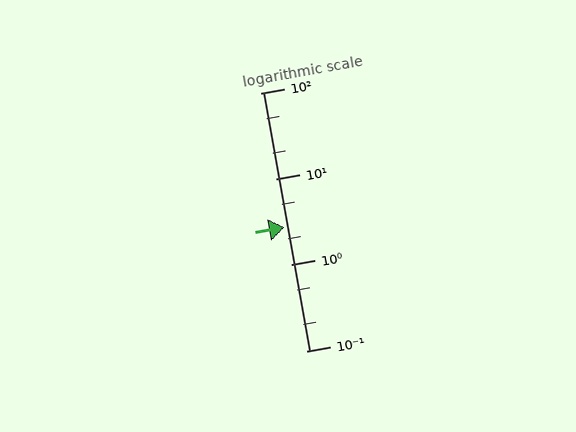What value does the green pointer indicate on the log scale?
The pointer indicates approximately 2.7.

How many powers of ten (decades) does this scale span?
The scale spans 3 decades, from 0.1 to 100.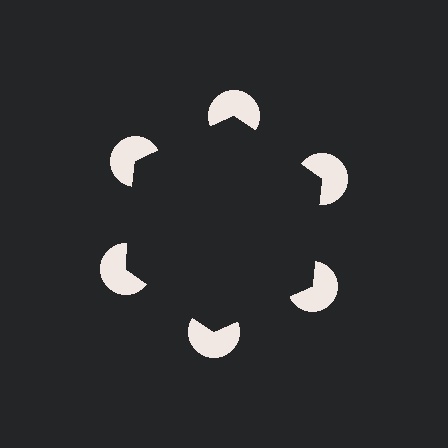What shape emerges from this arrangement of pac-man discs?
An illusory hexagon — its edges are inferred from the aligned wedge cuts in the pac-man discs, not physically drawn.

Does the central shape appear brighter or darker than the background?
It typically appears slightly darker than the background, even though no actual brightness change is drawn.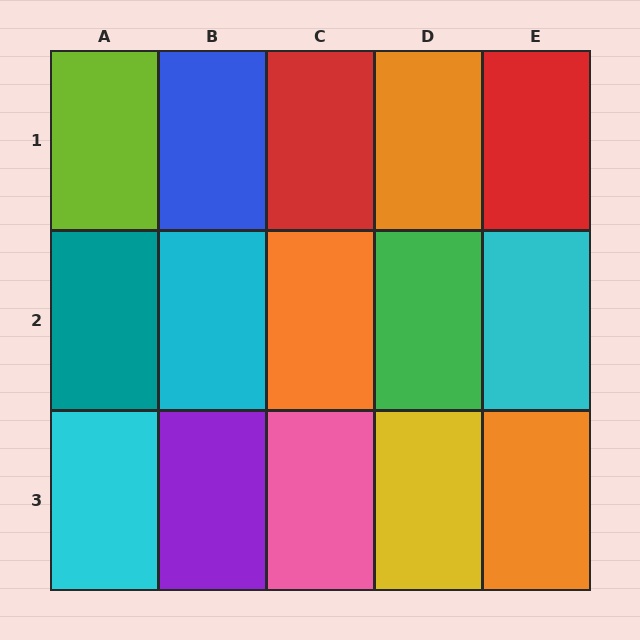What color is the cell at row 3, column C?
Pink.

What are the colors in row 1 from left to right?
Lime, blue, red, orange, red.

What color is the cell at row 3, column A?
Cyan.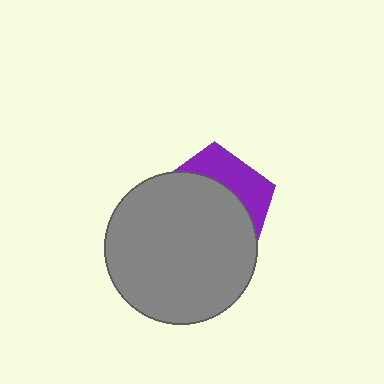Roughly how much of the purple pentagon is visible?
A small part of it is visible (roughly 32%).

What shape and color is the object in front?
The object in front is a gray circle.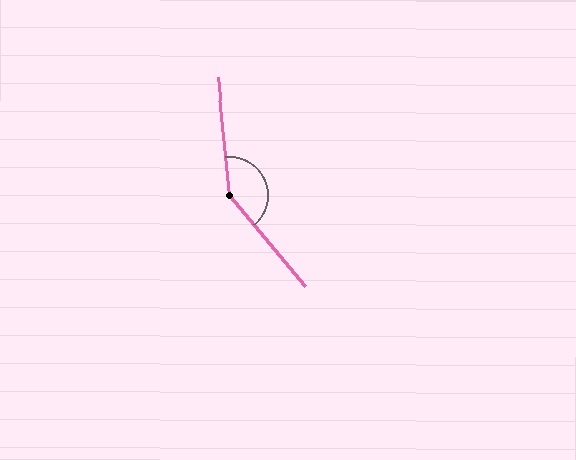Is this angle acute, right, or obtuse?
It is obtuse.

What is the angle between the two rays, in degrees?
Approximately 145 degrees.